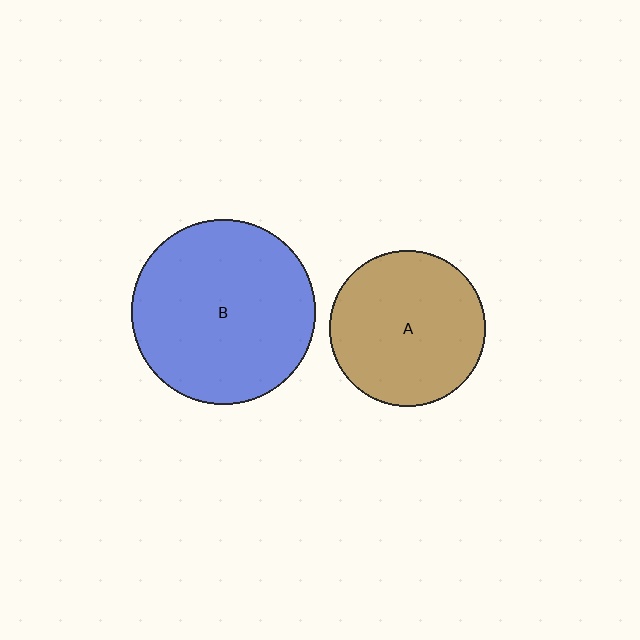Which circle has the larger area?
Circle B (blue).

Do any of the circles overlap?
No, none of the circles overlap.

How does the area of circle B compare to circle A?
Approximately 1.4 times.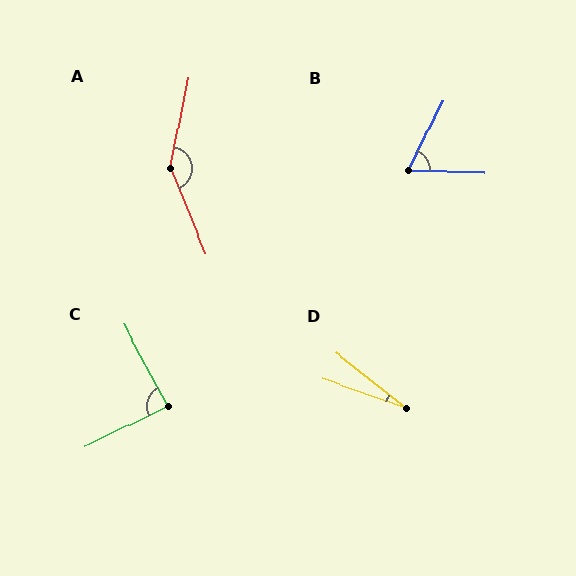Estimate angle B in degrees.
Approximately 66 degrees.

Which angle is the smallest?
D, at approximately 19 degrees.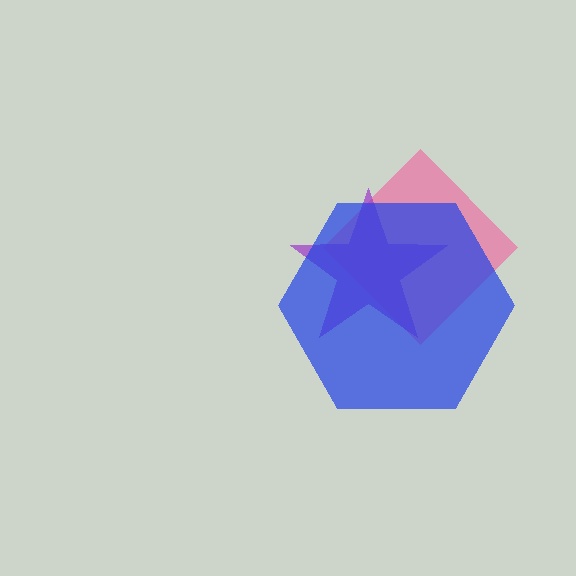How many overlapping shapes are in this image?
There are 3 overlapping shapes in the image.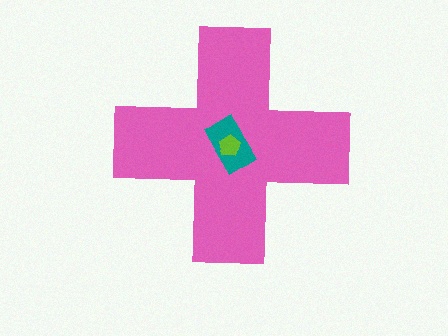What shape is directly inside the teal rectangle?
The lime pentagon.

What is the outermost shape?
The pink cross.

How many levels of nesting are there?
3.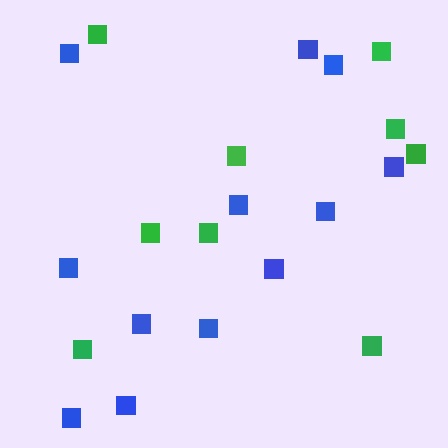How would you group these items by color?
There are 2 groups: one group of green squares (9) and one group of blue squares (12).